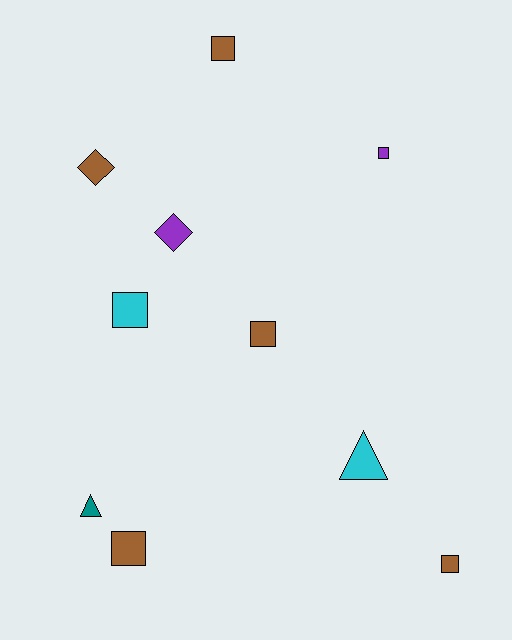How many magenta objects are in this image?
There are no magenta objects.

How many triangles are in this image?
There are 2 triangles.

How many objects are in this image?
There are 10 objects.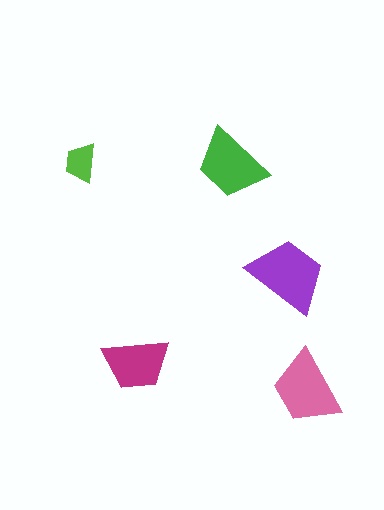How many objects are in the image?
There are 5 objects in the image.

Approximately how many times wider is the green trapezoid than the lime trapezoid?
About 2 times wider.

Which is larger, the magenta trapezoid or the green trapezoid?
The green one.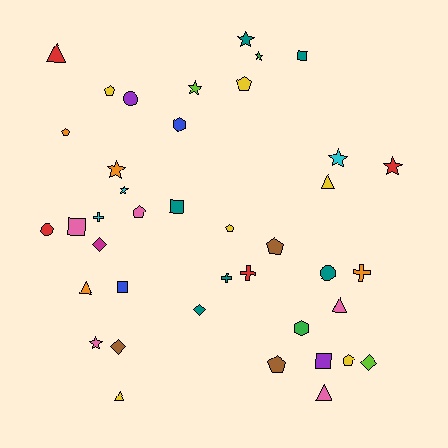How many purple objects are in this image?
There are 2 purple objects.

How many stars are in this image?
There are 8 stars.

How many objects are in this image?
There are 40 objects.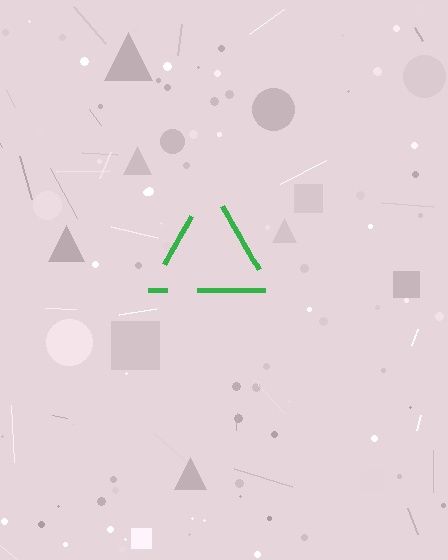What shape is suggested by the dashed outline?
The dashed outline suggests a triangle.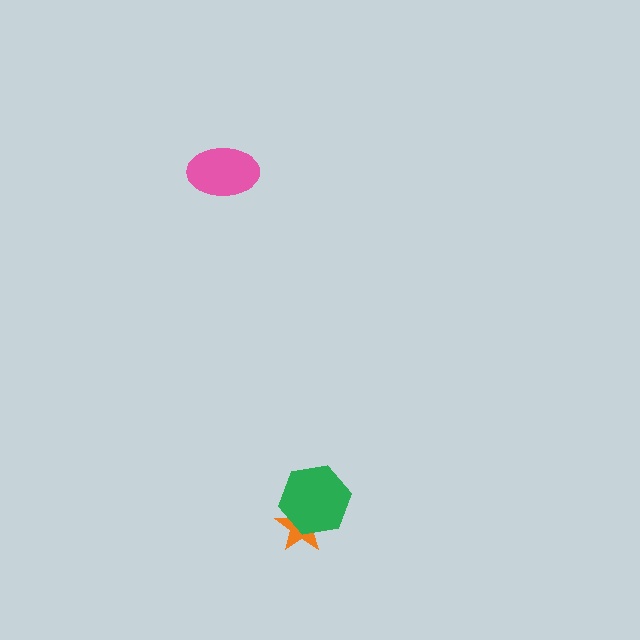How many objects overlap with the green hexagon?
1 object overlaps with the green hexagon.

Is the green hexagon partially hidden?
No, no other shape covers it.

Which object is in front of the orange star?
The green hexagon is in front of the orange star.